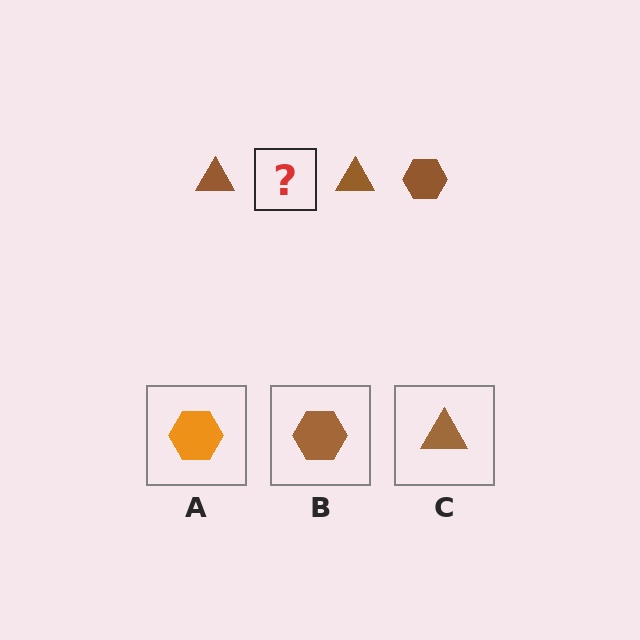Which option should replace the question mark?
Option B.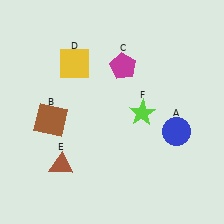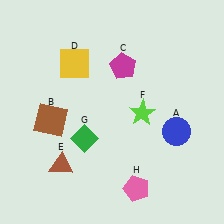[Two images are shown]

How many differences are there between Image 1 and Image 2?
There are 2 differences between the two images.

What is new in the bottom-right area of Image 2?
A pink pentagon (H) was added in the bottom-right area of Image 2.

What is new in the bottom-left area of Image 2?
A green diamond (G) was added in the bottom-left area of Image 2.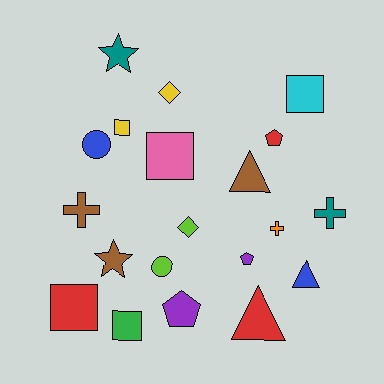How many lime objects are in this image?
There are 2 lime objects.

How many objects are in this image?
There are 20 objects.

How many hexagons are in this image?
There are no hexagons.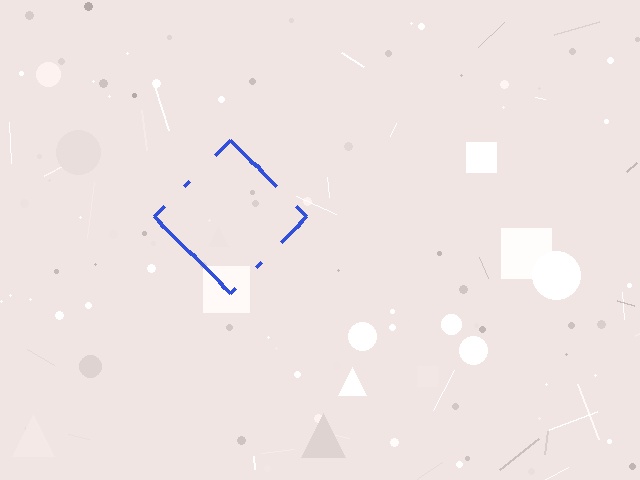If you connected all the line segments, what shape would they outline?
They would outline a diamond.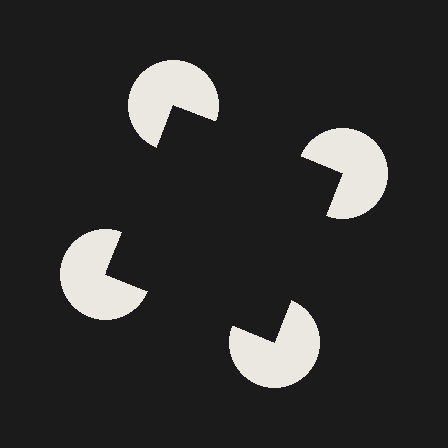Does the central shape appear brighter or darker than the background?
It typically appears slightly darker than the background, even though no actual brightness change is drawn.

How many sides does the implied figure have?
4 sides.